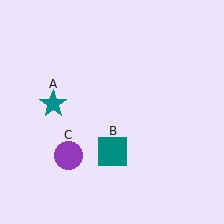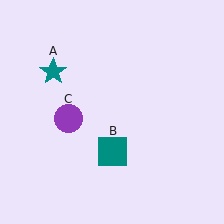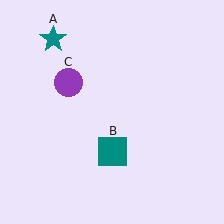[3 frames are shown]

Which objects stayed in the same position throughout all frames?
Teal square (object B) remained stationary.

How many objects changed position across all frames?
2 objects changed position: teal star (object A), purple circle (object C).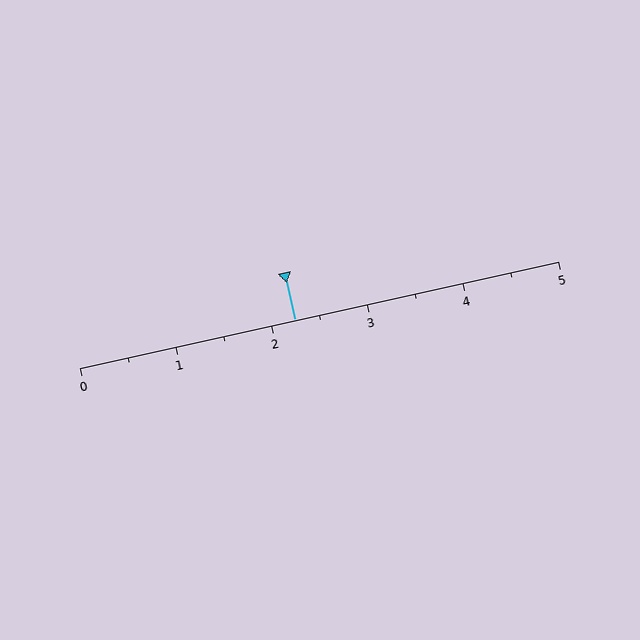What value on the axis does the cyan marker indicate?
The marker indicates approximately 2.2.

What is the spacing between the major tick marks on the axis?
The major ticks are spaced 1 apart.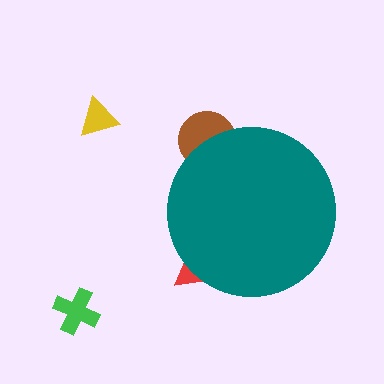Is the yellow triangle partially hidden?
No, the yellow triangle is fully visible.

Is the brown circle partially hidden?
Yes, the brown circle is partially hidden behind the teal circle.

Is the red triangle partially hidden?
Yes, the red triangle is partially hidden behind the teal circle.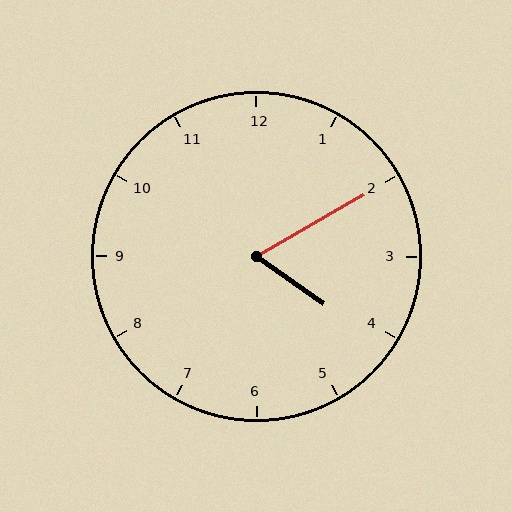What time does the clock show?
4:10.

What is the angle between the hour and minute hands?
Approximately 65 degrees.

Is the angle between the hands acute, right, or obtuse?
It is acute.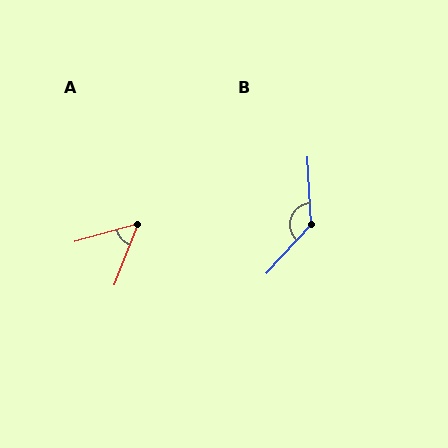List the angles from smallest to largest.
A (53°), B (134°).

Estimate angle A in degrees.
Approximately 53 degrees.